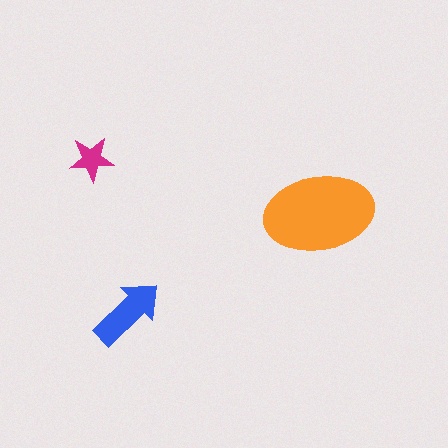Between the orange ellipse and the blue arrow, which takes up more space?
The orange ellipse.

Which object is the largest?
The orange ellipse.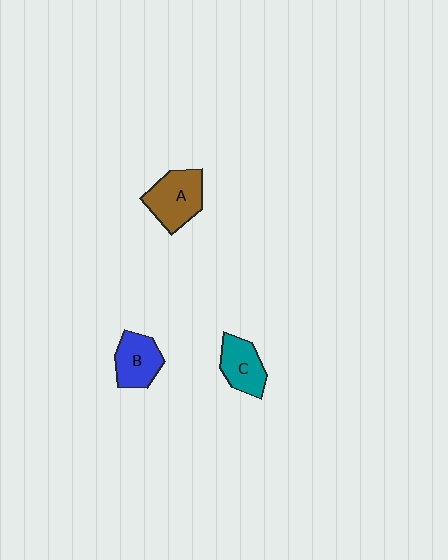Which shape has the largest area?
Shape A (brown).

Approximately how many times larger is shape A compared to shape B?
Approximately 1.2 times.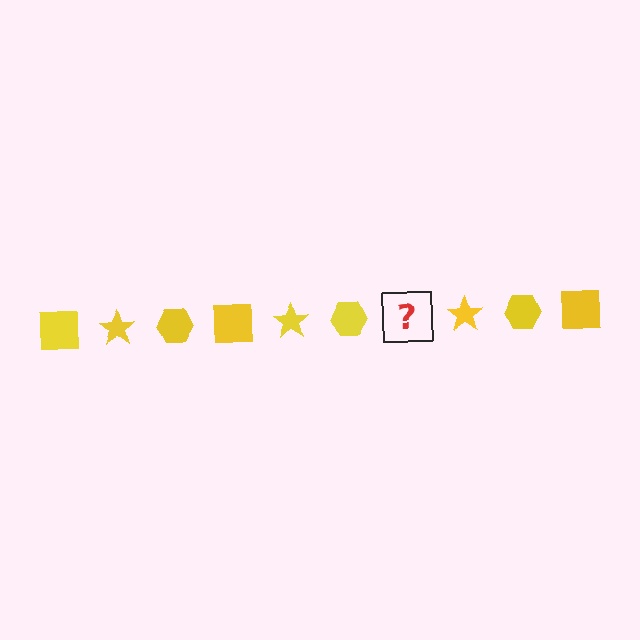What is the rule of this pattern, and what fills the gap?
The rule is that the pattern cycles through square, star, hexagon shapes in yellow. The gap should be filled with a yellow square.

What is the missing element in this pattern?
The missing element is a yellow square.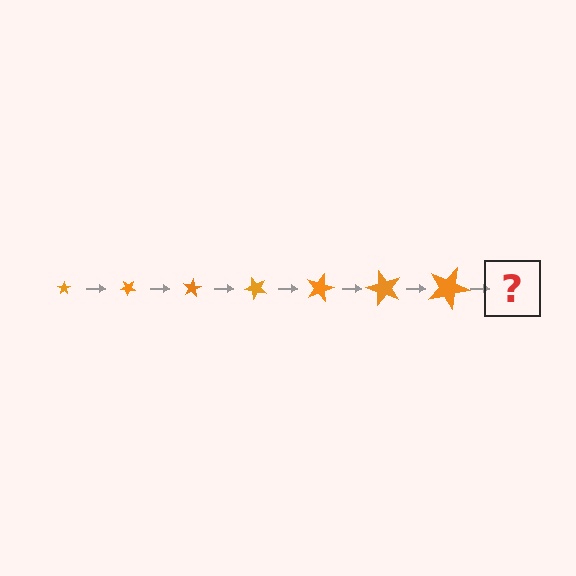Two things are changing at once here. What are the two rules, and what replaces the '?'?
The two rules are that the star grows larger each step and it rotates 40 degrees each step. The '?' should be a star, larger than the previous one and rotated 280 degrees from the start.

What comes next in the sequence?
The next element should be a star, larger than the previous one and rotated 280 degrees from the start.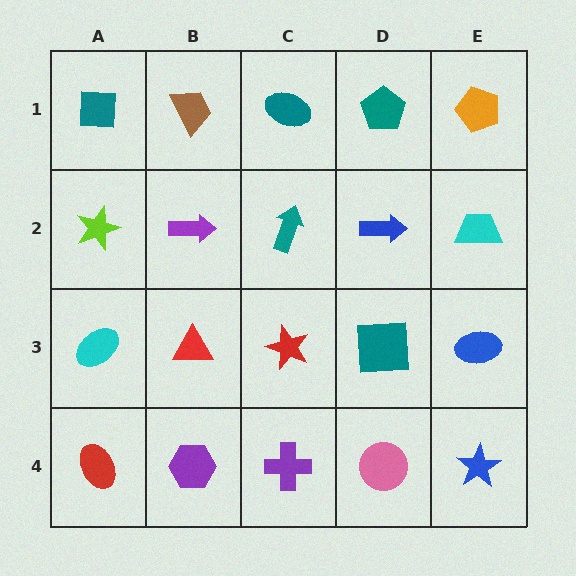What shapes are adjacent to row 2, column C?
A teal ellipse (row 1, column C), a red star (row 3, column C), a purple arrow (row 2, column B), a blue arrow (row 2, column D).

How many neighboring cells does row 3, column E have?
3.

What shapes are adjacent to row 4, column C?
A red star (row 3, column C), a purple hexagon (row 4, column B), a pink circle (row 4, column D).